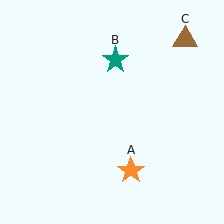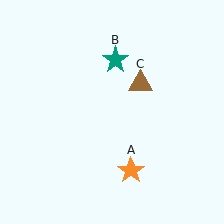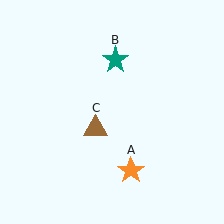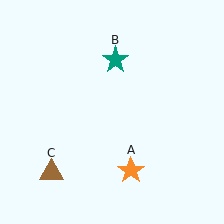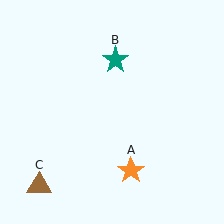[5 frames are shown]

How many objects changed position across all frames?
1 object changed position: brown triangle (object C).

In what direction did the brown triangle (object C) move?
The brown triangle (object C) moved down and to the left.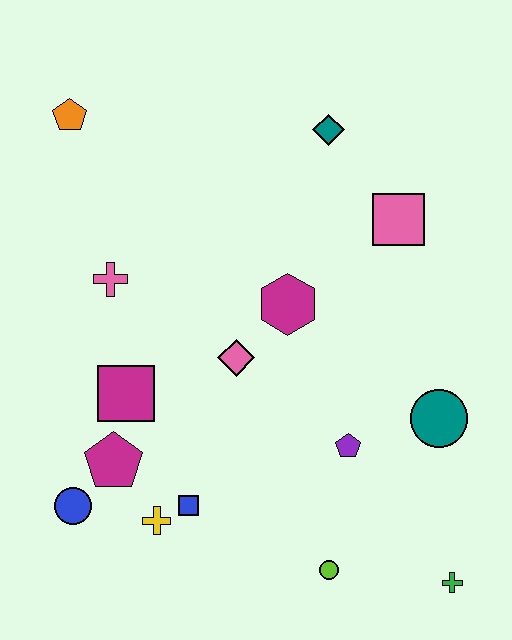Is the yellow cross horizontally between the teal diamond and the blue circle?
Yes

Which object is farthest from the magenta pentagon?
The teal diamond is farthest from the magenta pentagon.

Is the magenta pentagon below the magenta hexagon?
Yes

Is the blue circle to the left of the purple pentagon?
Yes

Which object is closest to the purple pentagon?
The teal circle is closest to the purple pentagon.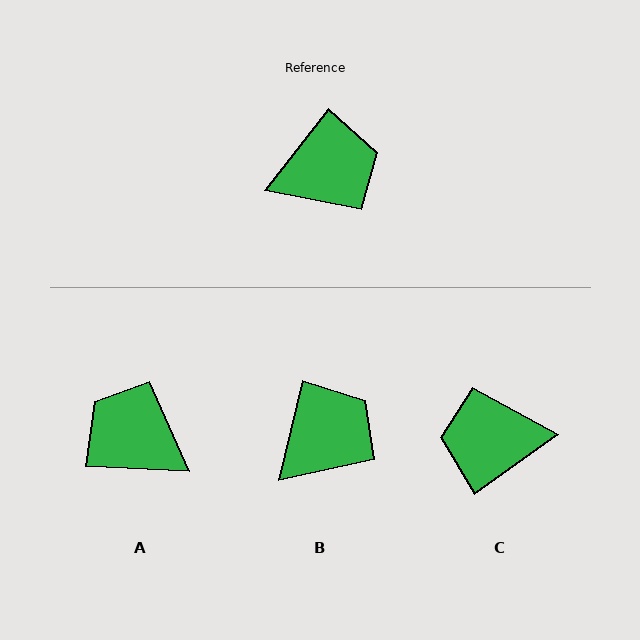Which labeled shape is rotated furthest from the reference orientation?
C, about 163 degrees away.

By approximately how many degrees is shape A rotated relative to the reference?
Approximately 125 degrees counter-clockwise.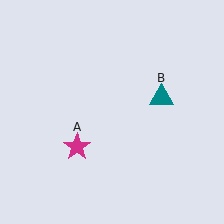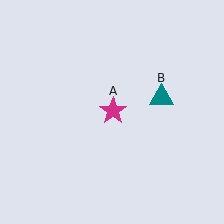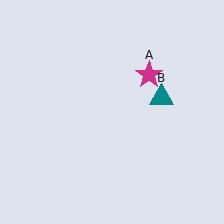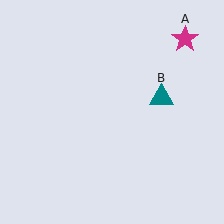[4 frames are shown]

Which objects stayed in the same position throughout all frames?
Teal triangle (object B) remained stationary.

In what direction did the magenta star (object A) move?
The magenta star (object A) moved up and to the right.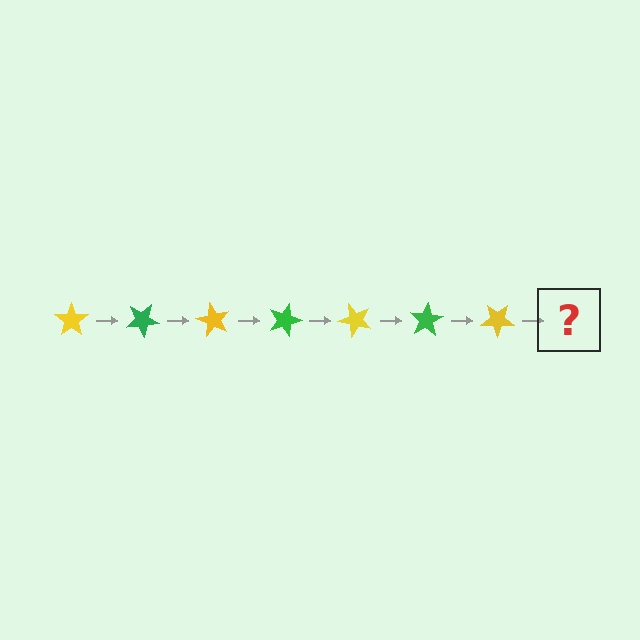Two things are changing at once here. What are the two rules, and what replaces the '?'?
The two rules are that it rotates 30 degrees each step and the color cycles through yellow and green. The '?' should be a green star, rotated 210 degrees from the start.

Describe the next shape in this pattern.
It should be a green star, rotated 210 degrees from the start.